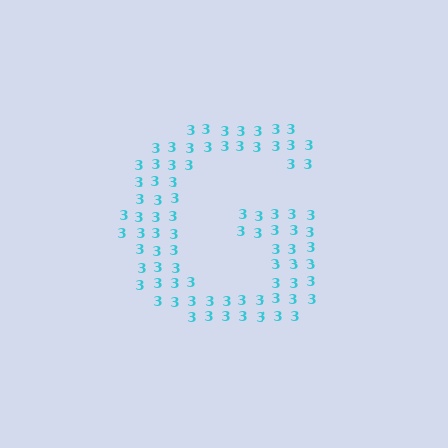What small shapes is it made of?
It is made of small digit 3's.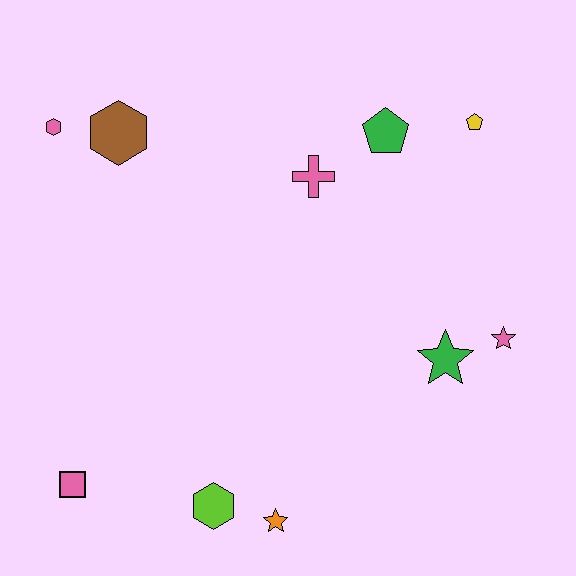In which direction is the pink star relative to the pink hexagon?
The pink star is to the right of the pink hexagon.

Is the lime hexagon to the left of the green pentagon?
Yes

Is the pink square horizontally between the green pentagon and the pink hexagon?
Yes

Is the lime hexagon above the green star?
No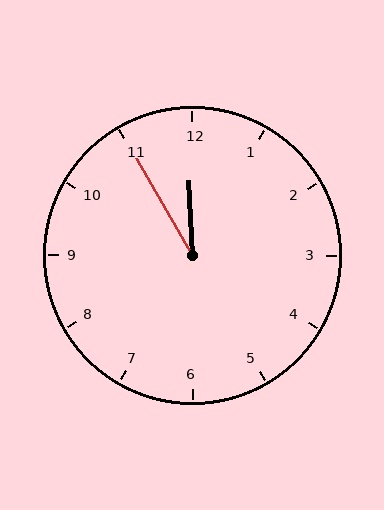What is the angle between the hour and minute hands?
Approximately 28 degrees.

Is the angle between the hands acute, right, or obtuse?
It is acute.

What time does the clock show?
11:55.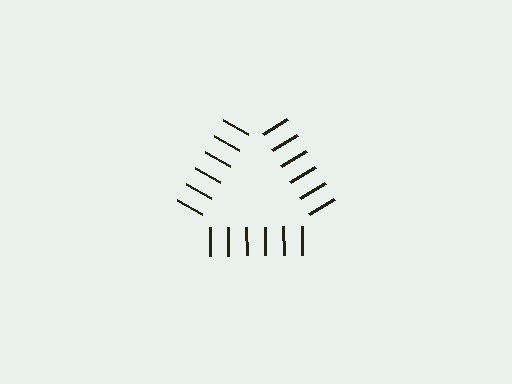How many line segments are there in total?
18 — 6 along each of the 3 edges.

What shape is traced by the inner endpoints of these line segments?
An illusory triangle — the line segments terminate on its edges but no continuous stroke is drawn.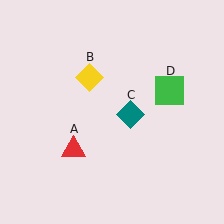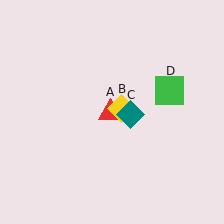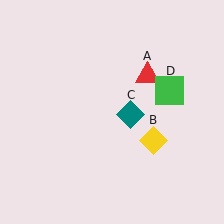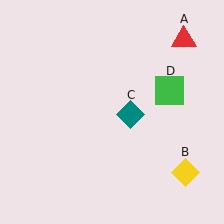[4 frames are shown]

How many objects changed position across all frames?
2 objects changed position: red triangle (object A), yellow diamond (object B).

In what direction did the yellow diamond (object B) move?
The yellow diamond (object B) moved down and to the right.